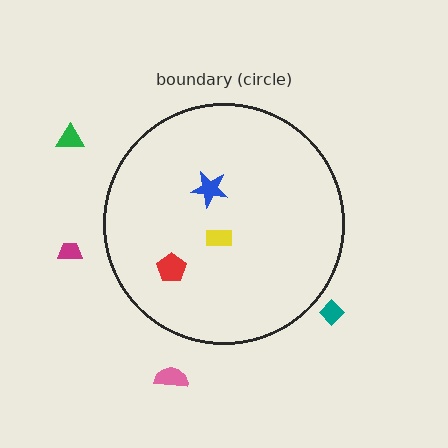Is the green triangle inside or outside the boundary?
Outside.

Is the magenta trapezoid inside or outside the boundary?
Outside.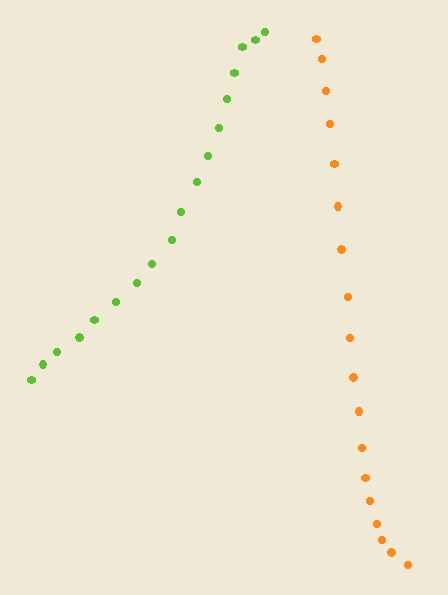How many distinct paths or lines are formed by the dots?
There are 2 distinct paths.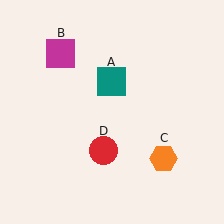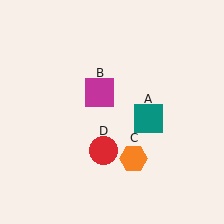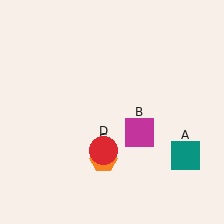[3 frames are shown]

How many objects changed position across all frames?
3 objects changed position: teal square (object A), magenta square (object B), orange hexagon (object C).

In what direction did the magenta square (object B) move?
The magenta square (object B) moved down and to the right.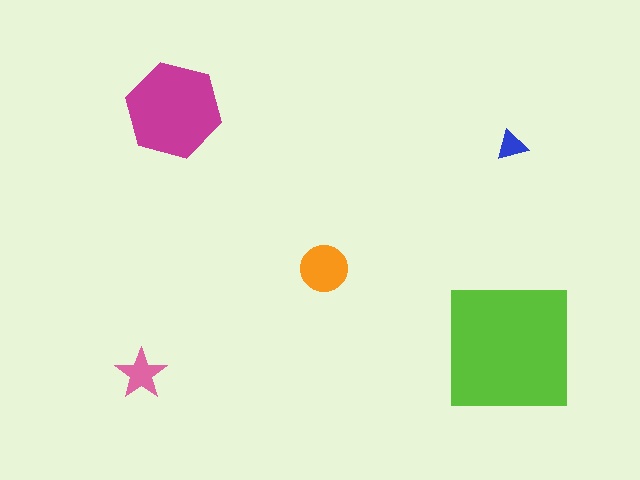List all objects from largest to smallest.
The lime square, the magenta hexagon, the orange circle, the pink star, the blue triangle.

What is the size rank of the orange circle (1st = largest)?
3rd.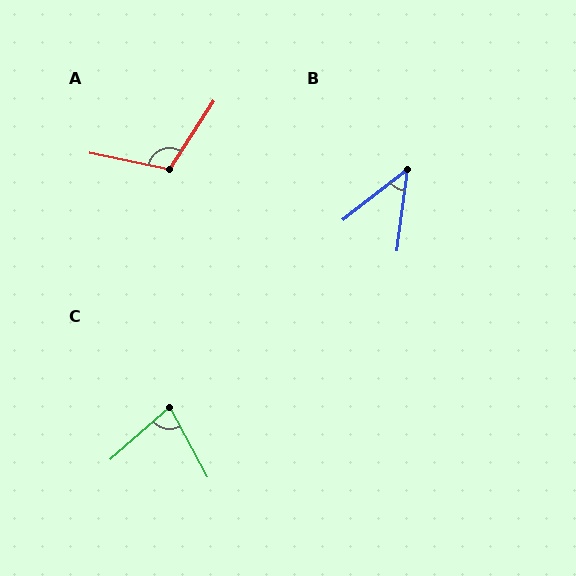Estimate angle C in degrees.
Approximately 77 degrees.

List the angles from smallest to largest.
B (45°), C (77°), A (111°).